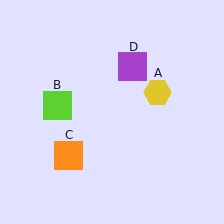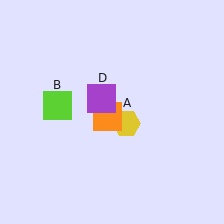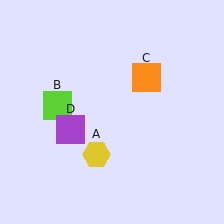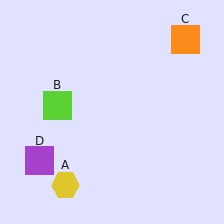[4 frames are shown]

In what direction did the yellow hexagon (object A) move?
The yellow hexagon (object A) moved down and to the left.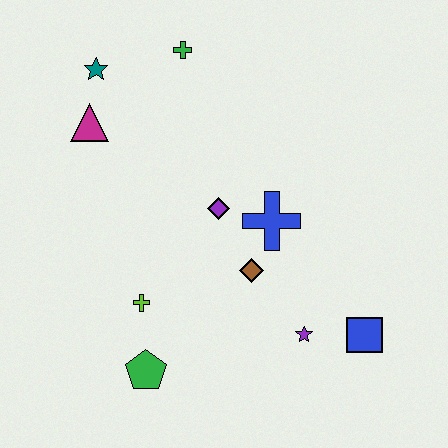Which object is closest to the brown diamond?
The blue cross is closest to the brown diamond.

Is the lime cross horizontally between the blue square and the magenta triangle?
Yes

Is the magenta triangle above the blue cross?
Yes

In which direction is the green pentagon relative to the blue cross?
The green pentagon is below the blue cross.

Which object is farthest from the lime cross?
The green cross is farthest from the lime cross.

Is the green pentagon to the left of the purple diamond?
Yes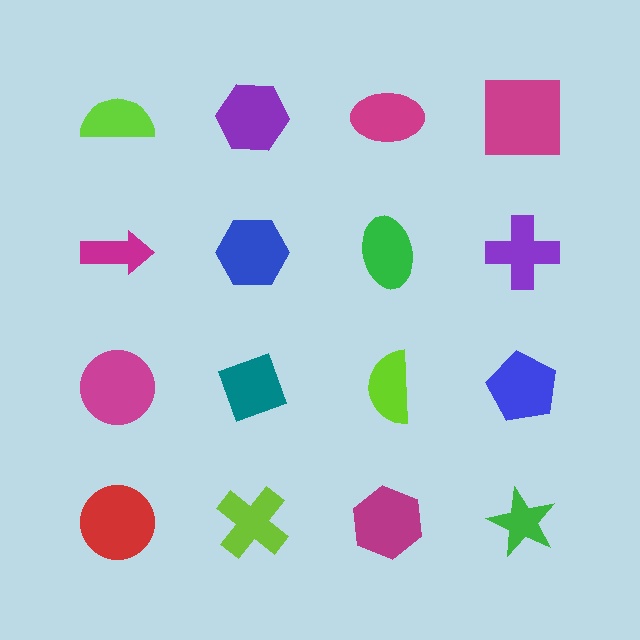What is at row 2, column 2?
A blue hexagon.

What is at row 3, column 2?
A teal diamond.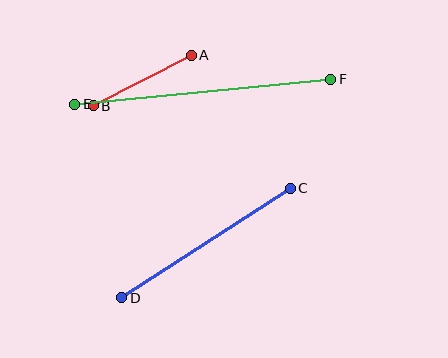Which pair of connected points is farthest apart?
Points E and F are farthest apart.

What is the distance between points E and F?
The distance is approximately 257 pixels.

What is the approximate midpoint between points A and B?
The midpoint is at approximately (142, 81) pixels.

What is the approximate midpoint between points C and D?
The midpoint is at approximately (206, 243) pixels.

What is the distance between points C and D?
The distance is approximately 201 pixels.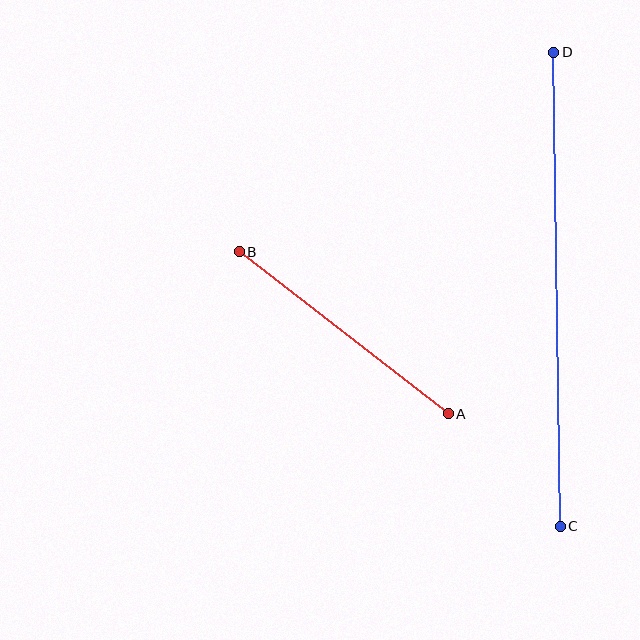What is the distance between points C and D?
The distance is approximately 474 pixels.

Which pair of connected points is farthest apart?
Points C and D are farthest apart.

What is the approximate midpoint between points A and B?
The midpoint is at approximately (344, 333) pixels.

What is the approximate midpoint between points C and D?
The midpoint is at approximately (557, 289) pixels.